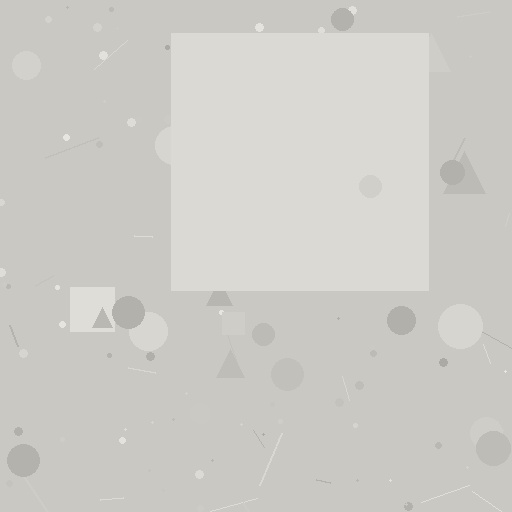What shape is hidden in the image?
A square is hidden in the image.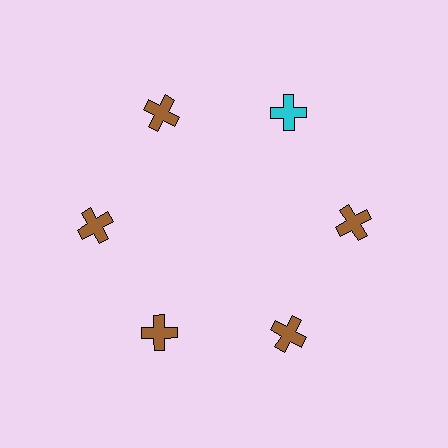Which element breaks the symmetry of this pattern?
The cyan cross at roughly the 1 o'clock position breaks the symmetry. All other shapes are brown crosses.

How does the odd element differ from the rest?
It has a different color: cyan instead of brown.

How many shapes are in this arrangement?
There are 6 shapes arranged in a ring pattern.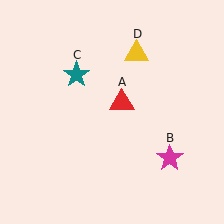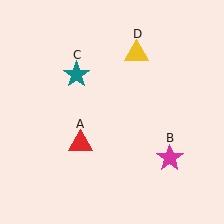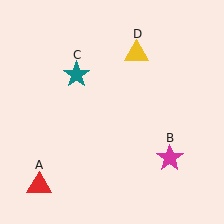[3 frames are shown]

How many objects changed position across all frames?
1 object changed position: red triangle (object A).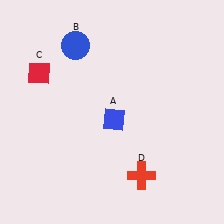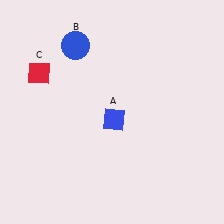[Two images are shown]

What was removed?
The red cross (D) was removed in Image 2.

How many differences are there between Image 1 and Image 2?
There is 1 difference between the two images.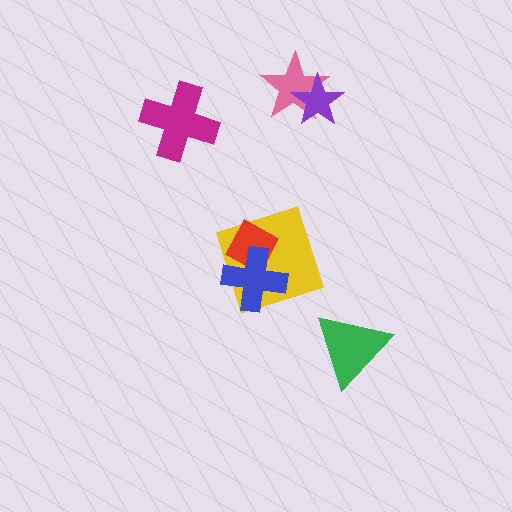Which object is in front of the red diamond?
The blue cross is in front of the red diamond.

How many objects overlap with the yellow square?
2 objects overlap with the yellow square.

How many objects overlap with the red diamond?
2 objects overlap with the red diamond.